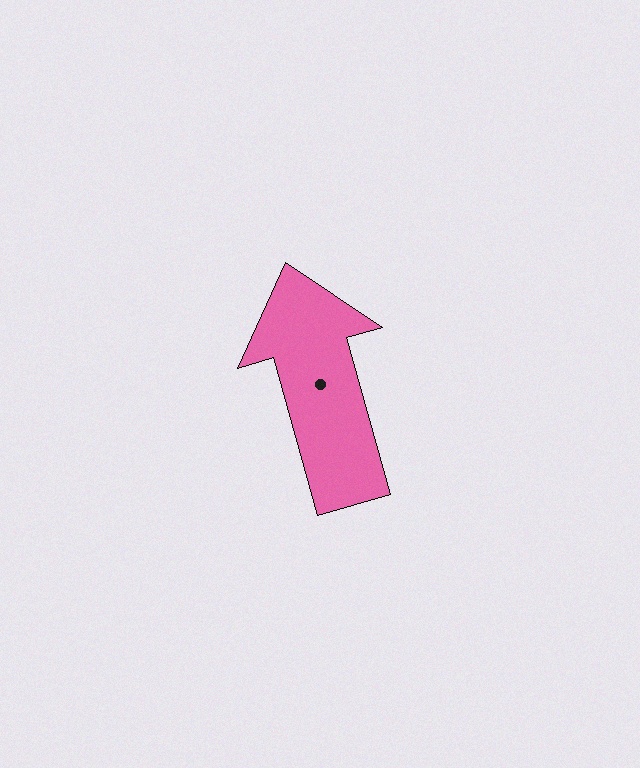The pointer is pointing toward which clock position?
Roughly 11 o'clock.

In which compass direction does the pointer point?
North.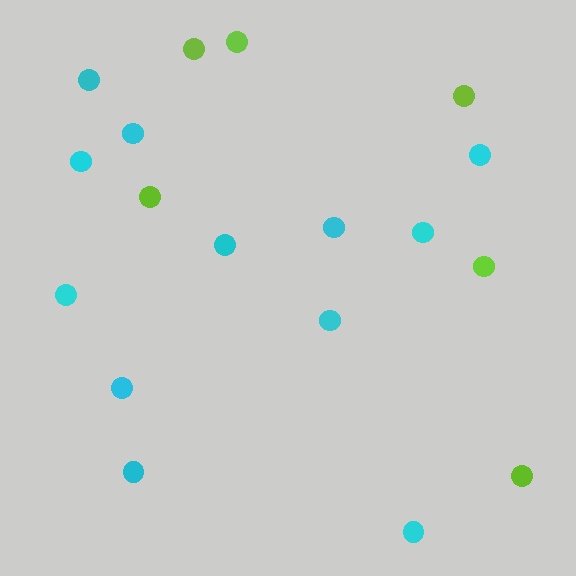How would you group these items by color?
There are 2 groups: one group of cyan circles (12) and one group of lime circles (6).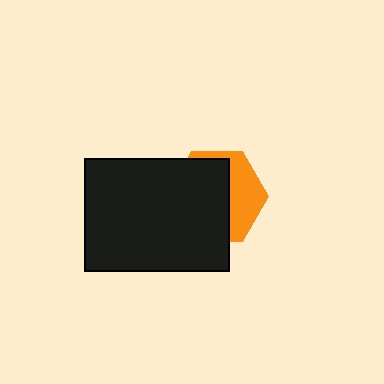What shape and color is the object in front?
The object in front is a black rectangle.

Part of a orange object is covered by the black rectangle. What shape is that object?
It is a hexagon.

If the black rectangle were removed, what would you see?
You would see the complete orange hexagon.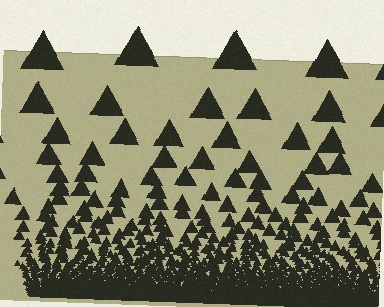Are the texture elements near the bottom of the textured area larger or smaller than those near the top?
Smaller. The gradient is inverted — elements near the bottom are smaller and denser.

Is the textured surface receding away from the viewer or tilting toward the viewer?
The surface appears to tilt toward the viewer. Texture elements get larger and sparser toward the top.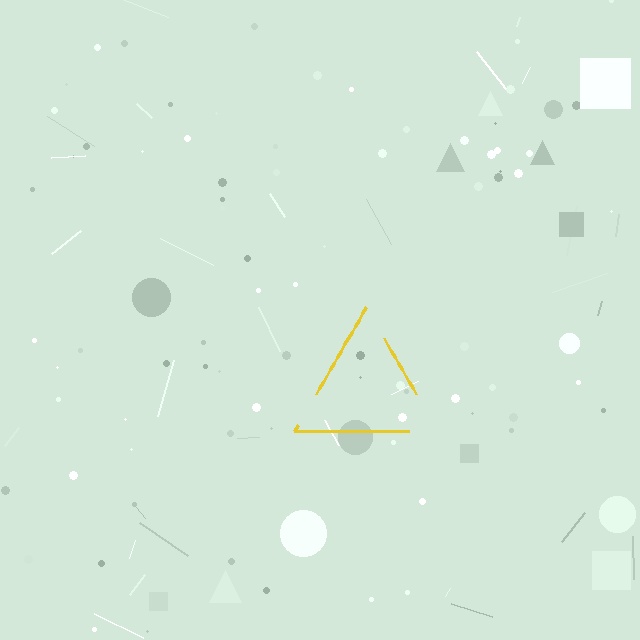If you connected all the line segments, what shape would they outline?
They would outline a triangle.